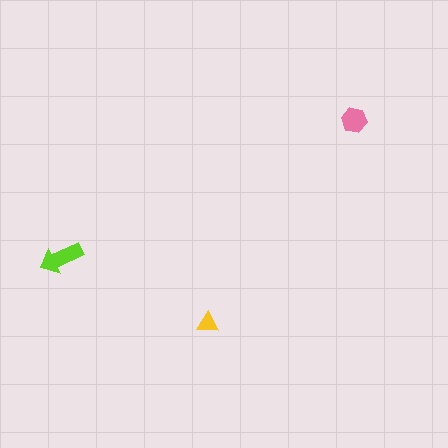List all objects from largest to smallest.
The lime arrow, the pink hexagon, the yellow triangle.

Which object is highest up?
The pink hexagon is topmost.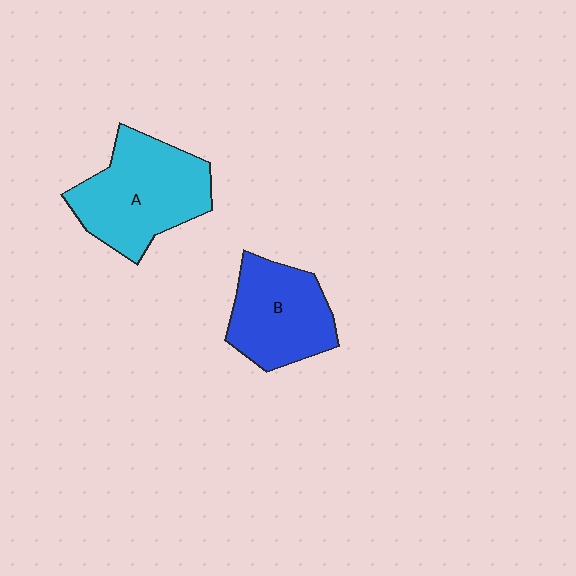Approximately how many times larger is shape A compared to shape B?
Approximately 1.3 times.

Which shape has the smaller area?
Shape B (blue).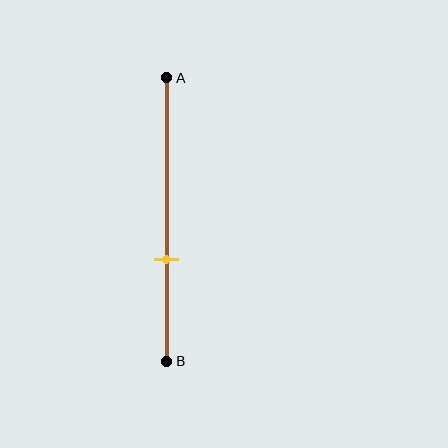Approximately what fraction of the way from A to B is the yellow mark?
The yellow mark is approximately 65% of the way from A to B.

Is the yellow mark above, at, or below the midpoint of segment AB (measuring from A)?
The yellow mark is below the midpoint of segment AB.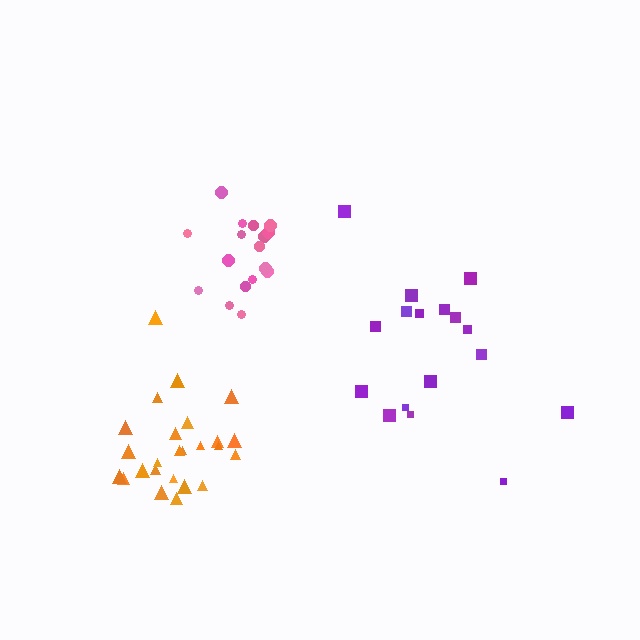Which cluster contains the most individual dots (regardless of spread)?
Orange (25).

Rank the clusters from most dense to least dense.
orange, pink, purple.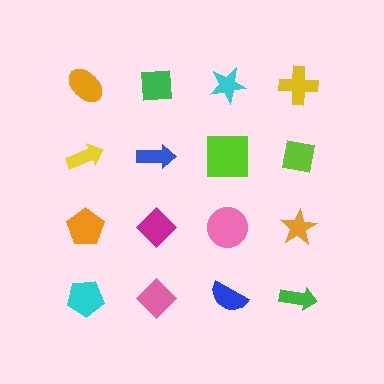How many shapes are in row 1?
4 shapes.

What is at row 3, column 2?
A magenta diamond.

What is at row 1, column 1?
An orange ellipse.